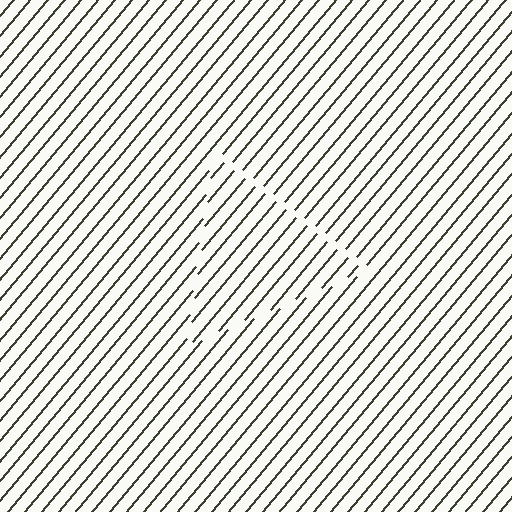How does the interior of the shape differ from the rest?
The interior of the shape contains the same grating, shifted by half a period — the contour is defined by the phase discontinuity where line-ends from the inner and outer gratings abut.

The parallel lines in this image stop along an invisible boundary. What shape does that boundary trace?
An illusory triangle. The interior of the shape contains the same grating, shifted by half a period — the contour is defined by the phase discontinuity where line-ends from the inner and outer gratings abut.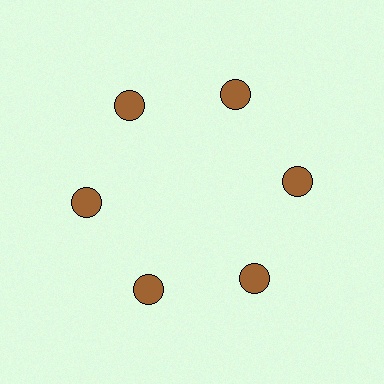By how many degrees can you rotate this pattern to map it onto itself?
The pattern maps onto itself every 60 degrees of rotation.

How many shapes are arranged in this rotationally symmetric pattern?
There are 6 shapes, arranged in 6 groups of 1.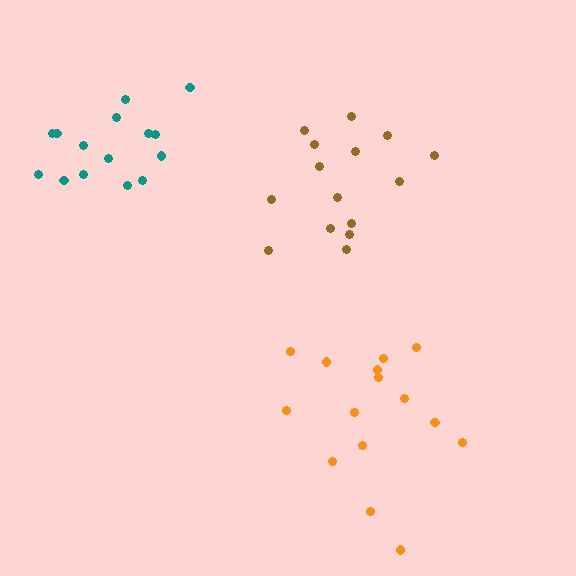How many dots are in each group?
Group 1: 15 dots, Group 2: 15 dots, Group 3: 15 dots (45 total).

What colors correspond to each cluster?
The clusters are colored: orange, teal, brown.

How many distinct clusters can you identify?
There are 3 distinct clusters.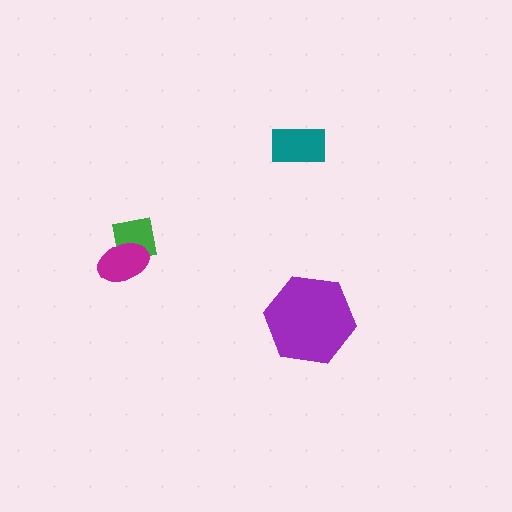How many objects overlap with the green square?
1 object overlaps with the green square.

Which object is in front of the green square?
The magenta ellipse is in front of the green square.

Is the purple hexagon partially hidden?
No, no other shape covers it.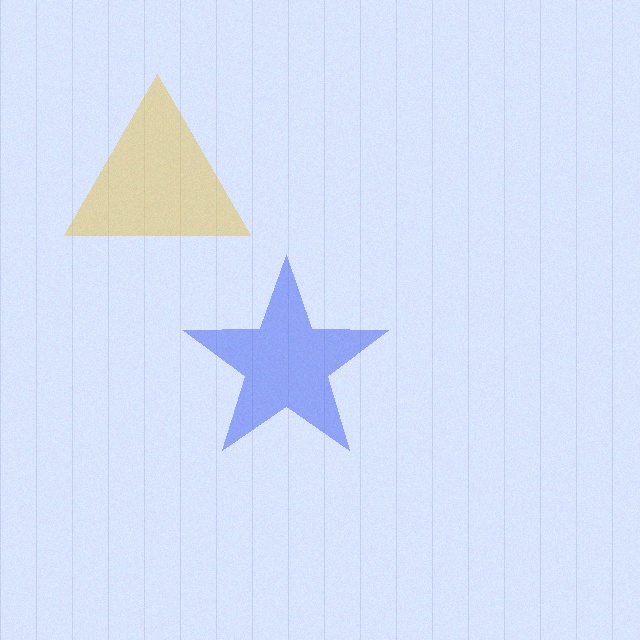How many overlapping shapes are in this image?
There are 2 overlapping shapes in the image.